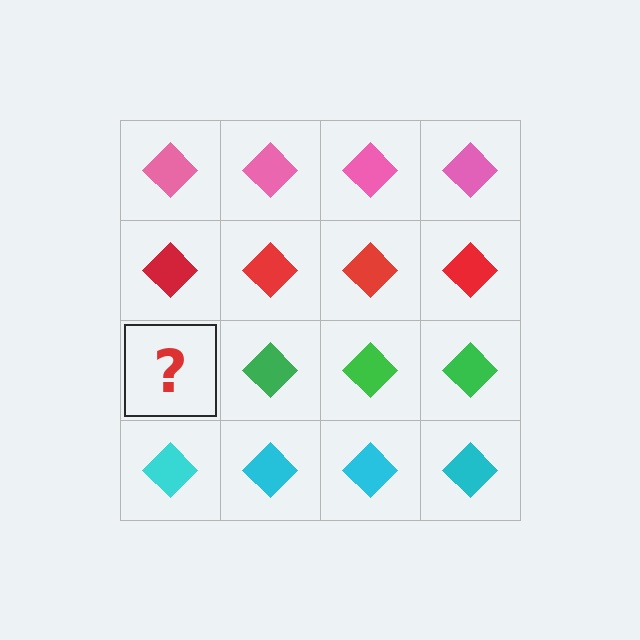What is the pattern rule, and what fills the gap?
The rule is that each row has a consistent color. The gap should be filled with a green diamond.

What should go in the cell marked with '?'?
The missing cell should contain a green diamond.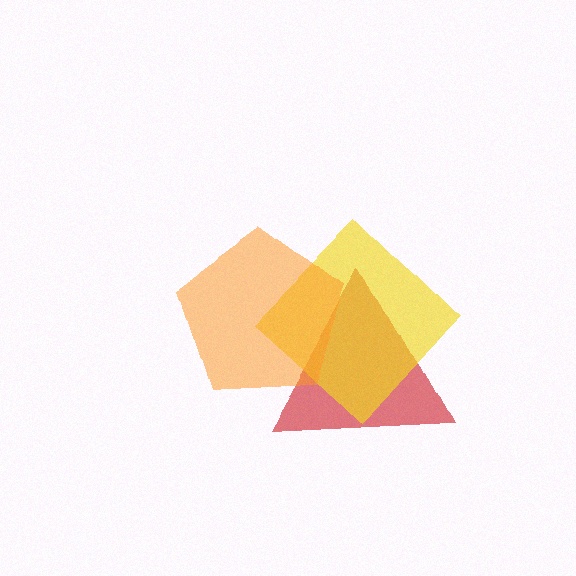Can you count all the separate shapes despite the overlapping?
Yes, there are 3 separate shapes.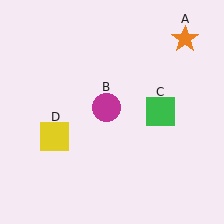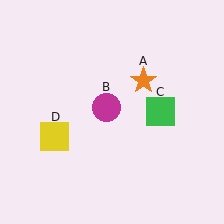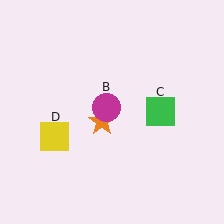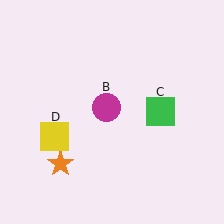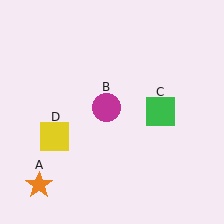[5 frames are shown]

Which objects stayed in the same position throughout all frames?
Magenta circle (object B) and green square (object C) and yellow square (object D) remained stationary.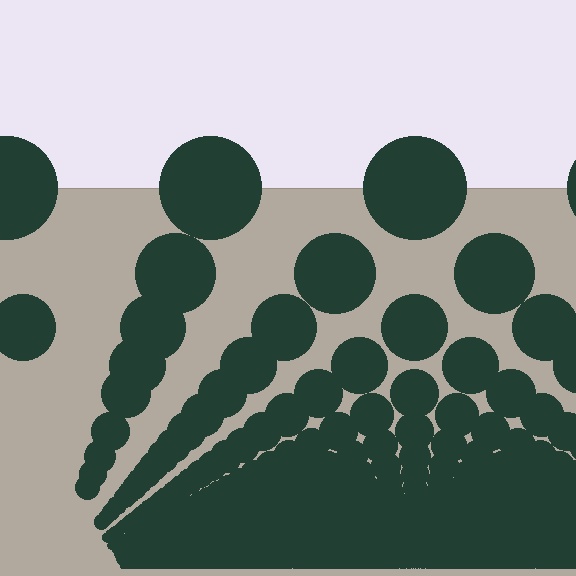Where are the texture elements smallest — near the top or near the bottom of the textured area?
Near the bottom.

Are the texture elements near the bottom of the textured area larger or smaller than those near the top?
Smaller. The gradient is inverted — elements near the bottom are smaller and denser.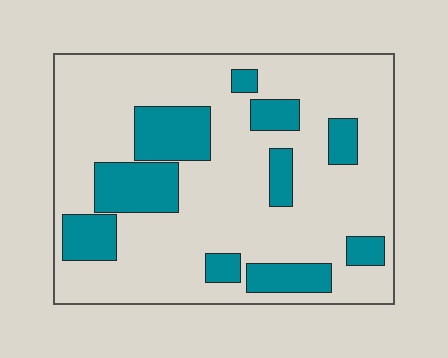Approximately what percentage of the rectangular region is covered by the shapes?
Approximately 25%.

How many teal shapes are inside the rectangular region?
10.